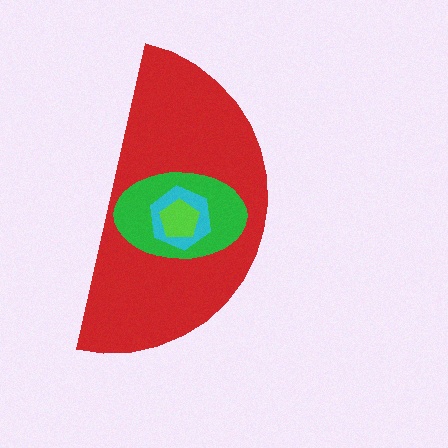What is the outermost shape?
The red semicircle.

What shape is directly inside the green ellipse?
The cyan hexagon.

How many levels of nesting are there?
4.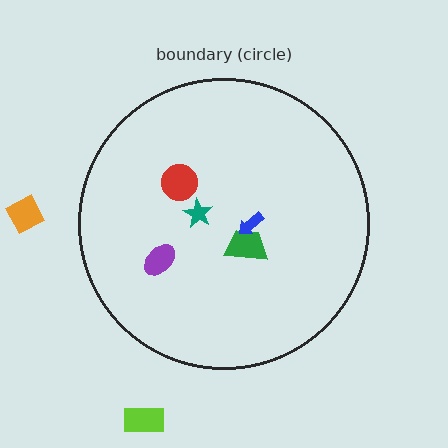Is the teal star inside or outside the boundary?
Inside.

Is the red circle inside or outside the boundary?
Inside.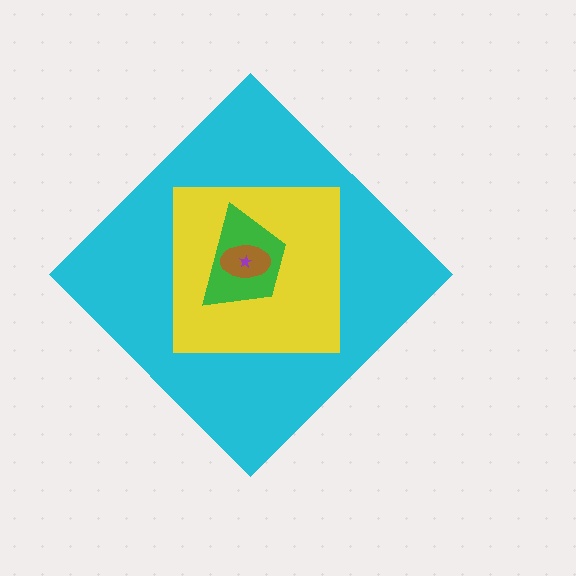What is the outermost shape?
The cyan diamond.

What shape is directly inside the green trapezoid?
The brown ellipse.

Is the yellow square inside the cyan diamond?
Yes.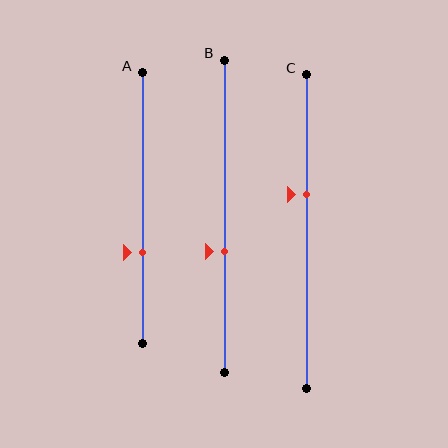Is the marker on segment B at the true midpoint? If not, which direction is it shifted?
No, the marker on segment B is shifted downward by about 11% of the segment length.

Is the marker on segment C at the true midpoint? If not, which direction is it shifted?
No, the marker on segment C is shifted upward by about 12% of the segment length.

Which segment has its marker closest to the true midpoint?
Segment B has its marker closest to the true midpoint.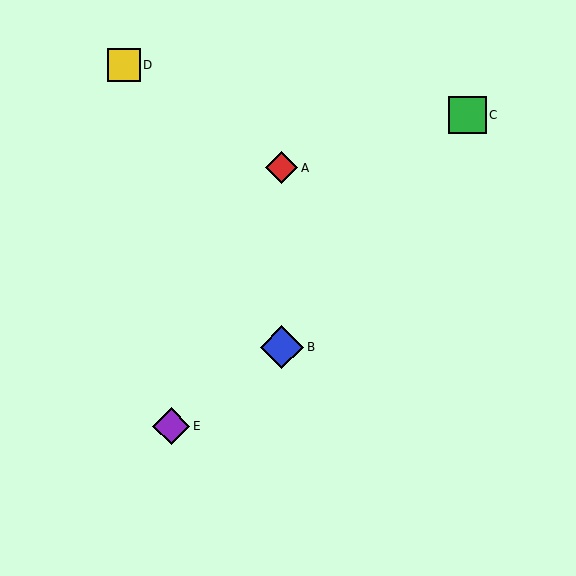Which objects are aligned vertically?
Objects A, B are aligned vertically.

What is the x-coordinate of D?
Object D is at x≈124.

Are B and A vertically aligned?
Yes, both are at x≈282.